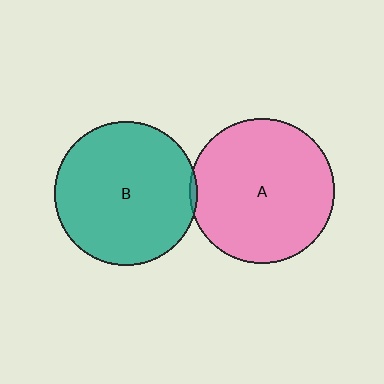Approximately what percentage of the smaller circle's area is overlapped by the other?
Approximately 5%.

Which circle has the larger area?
Circle A (pink).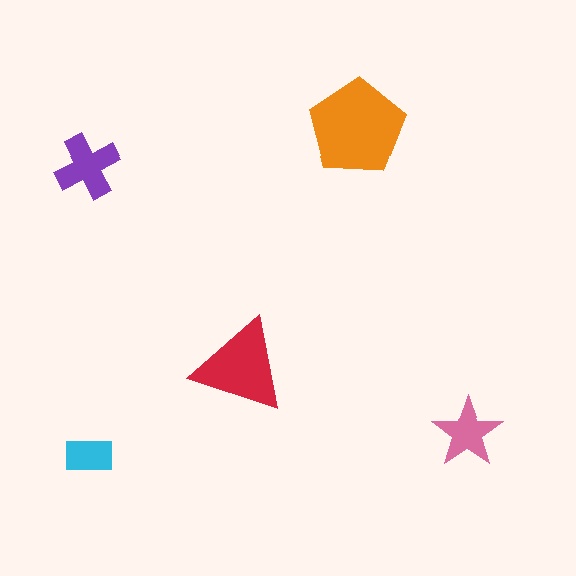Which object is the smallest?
The cyan rectangle.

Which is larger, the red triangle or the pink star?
The red triangle.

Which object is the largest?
The orange pentagon.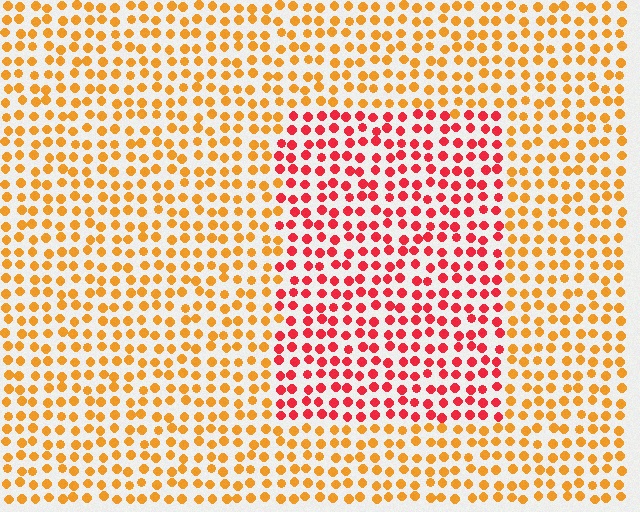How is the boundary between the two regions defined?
The boundary is defined purely by a slight shift in hue (about 42 degrees). Spacing, size, and orientation are identical on both sides.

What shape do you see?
I see a rectangle.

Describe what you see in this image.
The image is filled with small orange elements in a uniform arrangement. A rectangle-shaped region is visible where the elements are tinted to a slightly different hue, forming a subtle color boundary.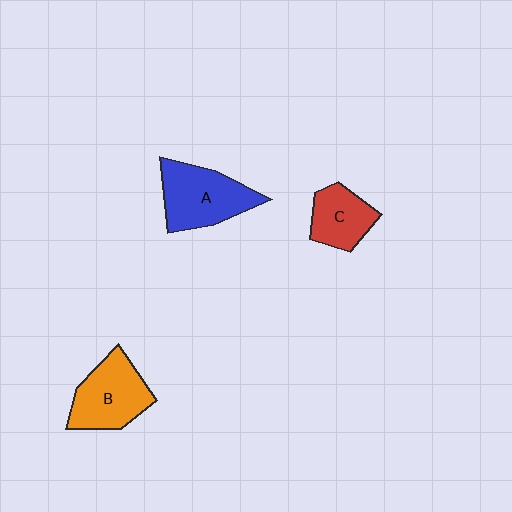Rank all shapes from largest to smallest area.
From largest to smallest: A (blue), B (orange), C (red).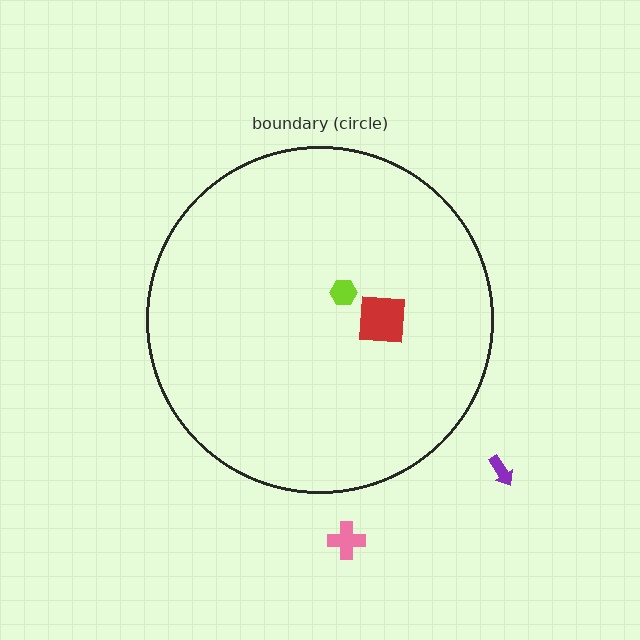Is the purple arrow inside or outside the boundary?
Outside.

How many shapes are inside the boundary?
2 inside, 2 outside.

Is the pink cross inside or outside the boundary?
Outside.